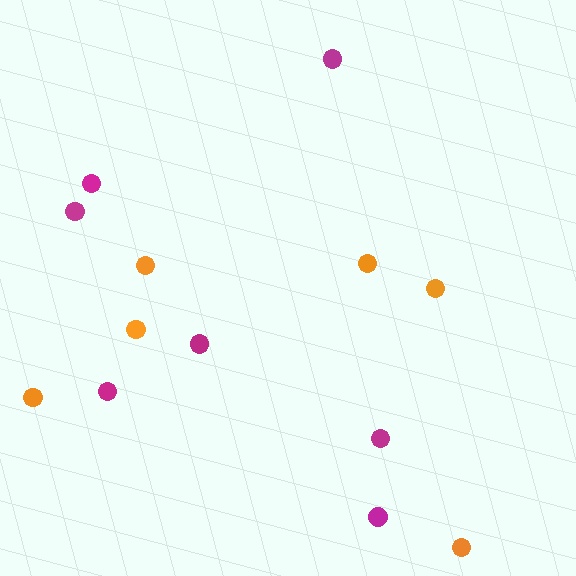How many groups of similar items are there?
There are 2 groups: one group of orange circles (6) and one group of magenta circles (7).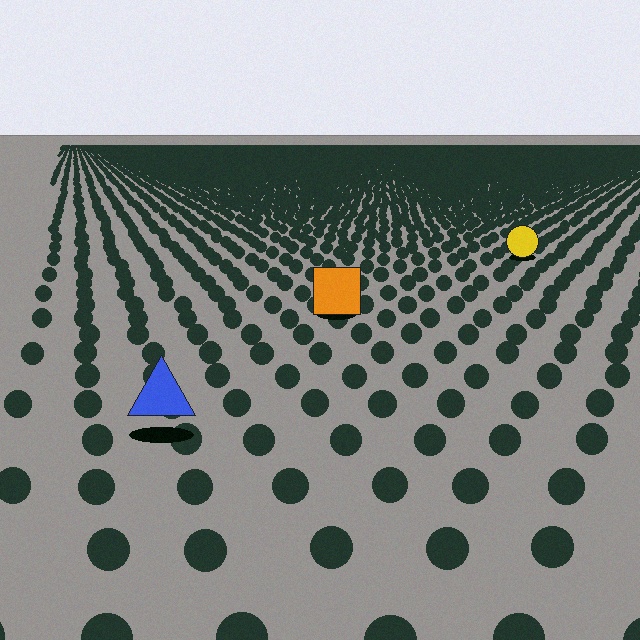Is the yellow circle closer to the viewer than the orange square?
No. The orange square is closer — you can tell from the texture gradient: the ground texture is coarser near it.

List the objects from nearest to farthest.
From nearest to farthest: the blue triangle, the orange square, the yellow circle.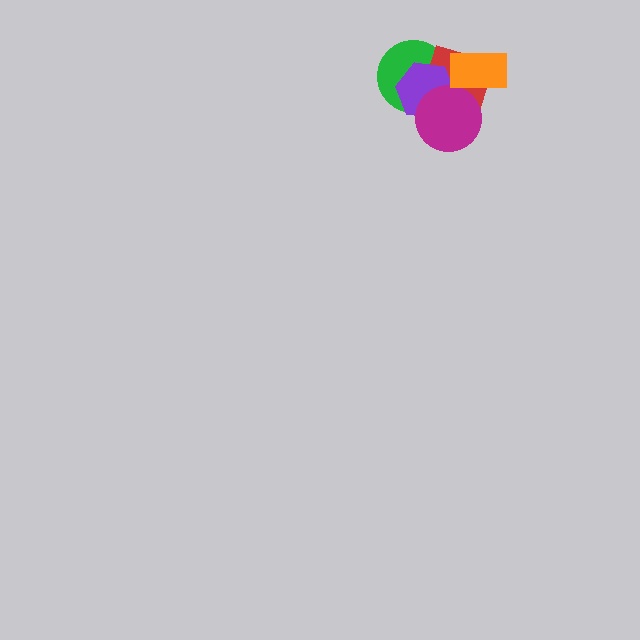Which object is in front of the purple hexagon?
The magenta circle is in front of the purple hexagon.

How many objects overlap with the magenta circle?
3 objects overlap with the magenta circle.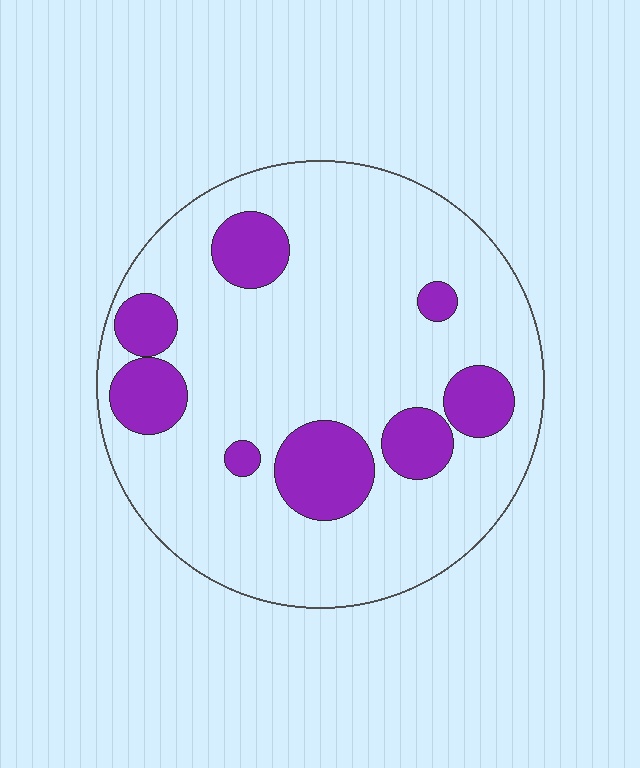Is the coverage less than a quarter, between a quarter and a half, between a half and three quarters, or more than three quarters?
Less than a quarter.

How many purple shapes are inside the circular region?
8.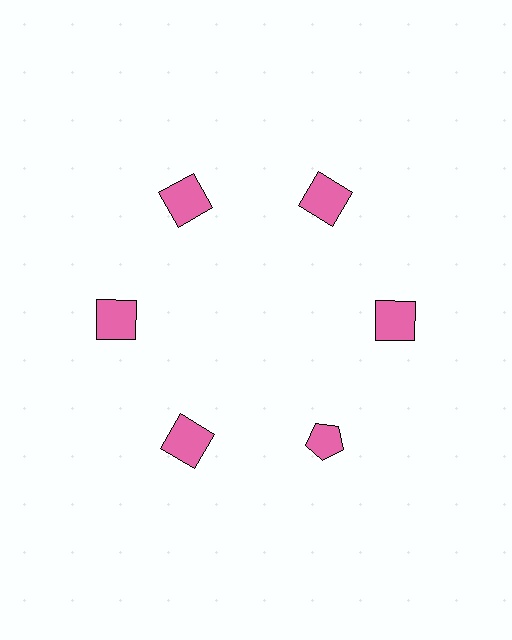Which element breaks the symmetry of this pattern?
The pink pentagon at roughly the 5 o'clock position breaks the symmetry. All other shapes are pink squares.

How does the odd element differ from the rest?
It has a different shape: pentagon instead of square.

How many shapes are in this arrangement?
There are 6 shapes arranged in a ring pattern.